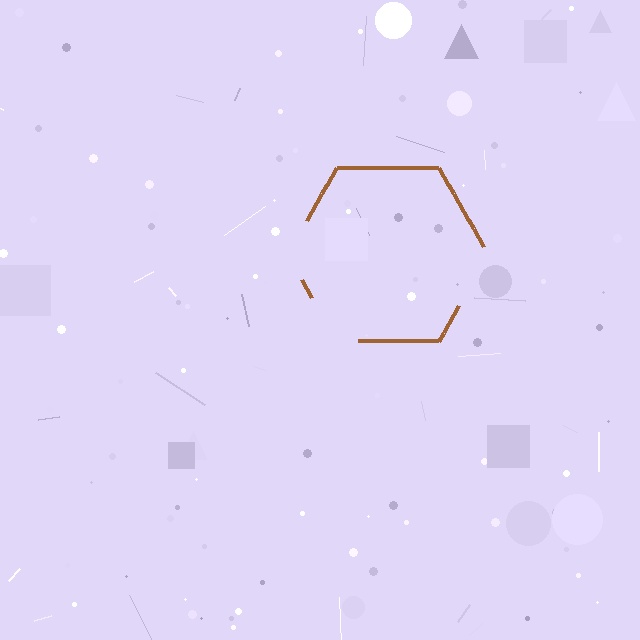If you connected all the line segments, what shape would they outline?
They would outline a hexagon.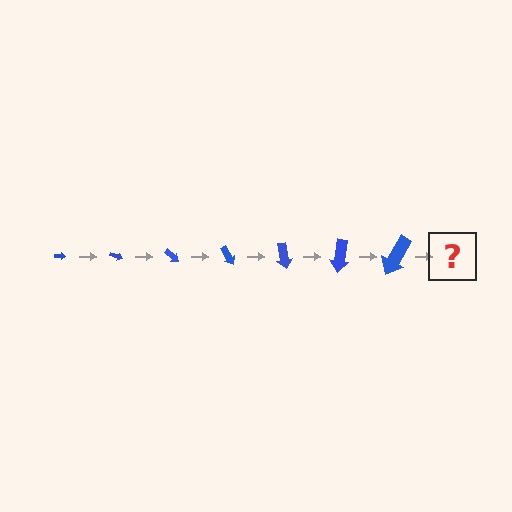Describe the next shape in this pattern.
It should be an arrow, larger than the previous one and rotated 140 degrees from the start.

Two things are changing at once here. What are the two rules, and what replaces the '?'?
The two rules are that the arrow grows larger each step and it rotates 20 degrees each step. The '?' should be an arrow, larger than the previous one and rotated 140 degrees from the start.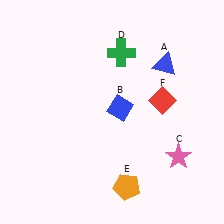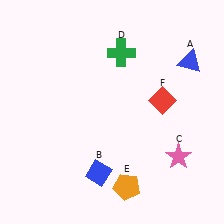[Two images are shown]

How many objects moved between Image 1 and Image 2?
2 objects moved between the two images.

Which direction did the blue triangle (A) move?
The blue triangle (A) moved right.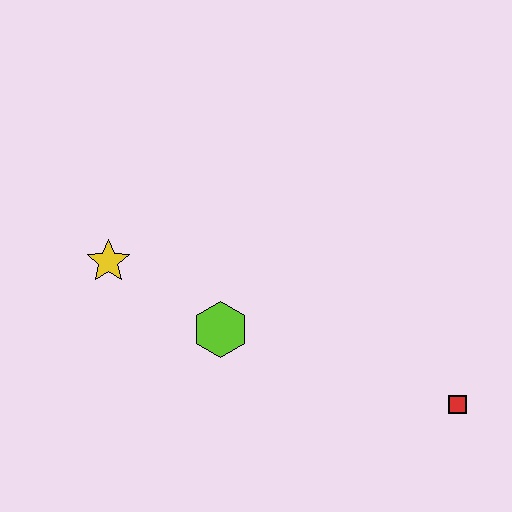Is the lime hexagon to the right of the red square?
No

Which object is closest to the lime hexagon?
The yellow star is closest to the lime hexagon.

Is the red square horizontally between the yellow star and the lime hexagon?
No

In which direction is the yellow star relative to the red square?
The yellow star is to the left of the red square.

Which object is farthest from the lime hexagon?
The red square is farthest from the lime hexagon.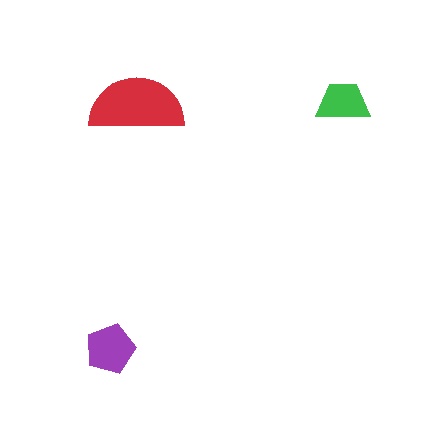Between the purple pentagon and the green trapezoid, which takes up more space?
The purple pentagon.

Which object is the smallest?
The green trapezoid.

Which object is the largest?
The red semicircle.